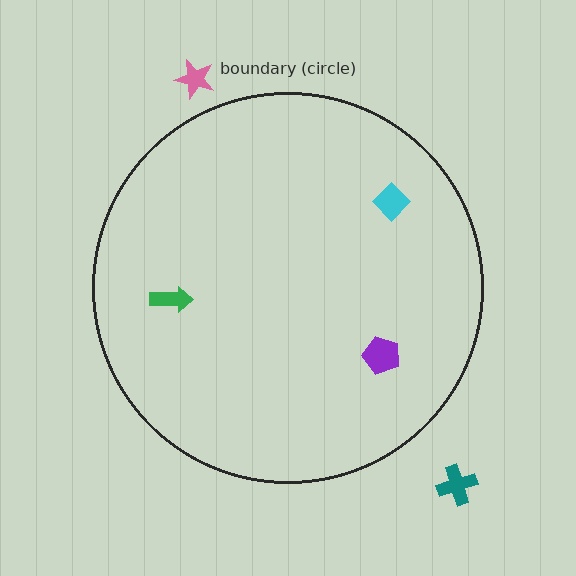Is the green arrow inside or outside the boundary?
Inside.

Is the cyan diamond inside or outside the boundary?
Inside.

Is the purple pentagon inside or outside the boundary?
Inside.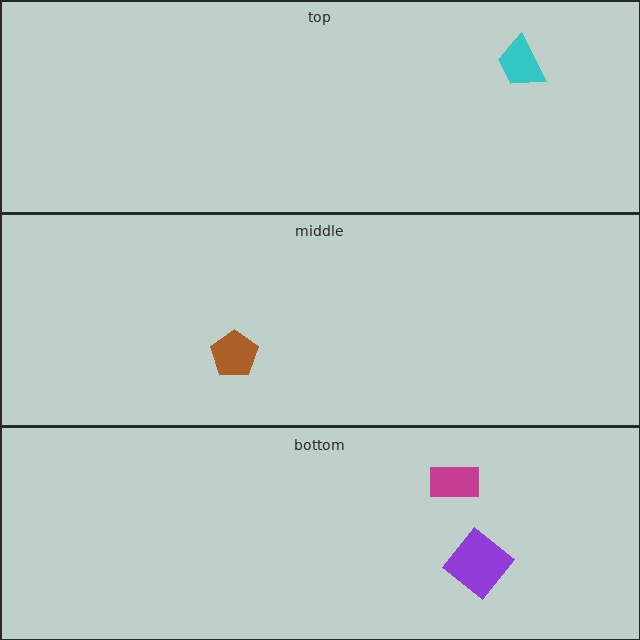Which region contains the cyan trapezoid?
The top region.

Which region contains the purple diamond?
The bottom region.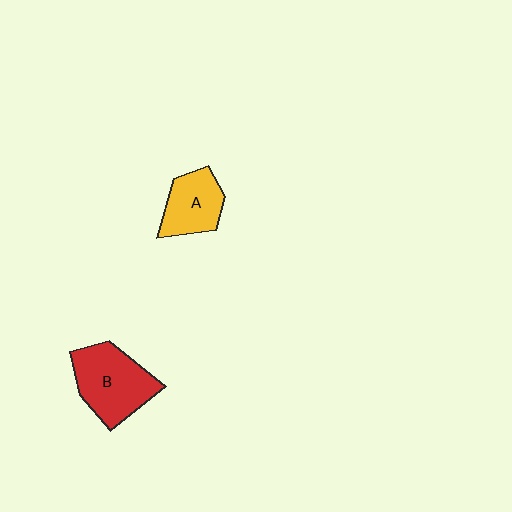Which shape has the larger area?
Shape B (red).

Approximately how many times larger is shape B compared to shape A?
Approximately 1.4 times.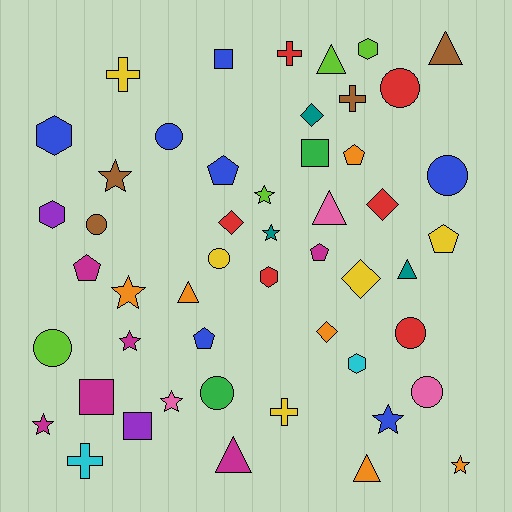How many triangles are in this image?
There are 7 triangles.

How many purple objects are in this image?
There are 2 purple objects.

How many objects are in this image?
There are 50 objects.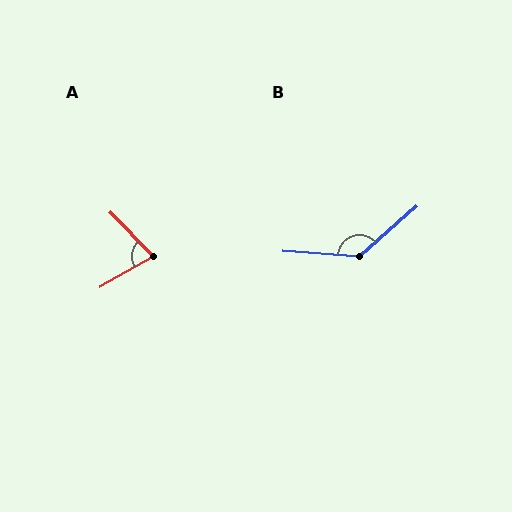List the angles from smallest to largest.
A (76°), B (134°).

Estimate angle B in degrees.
Approximately 134 degrees.